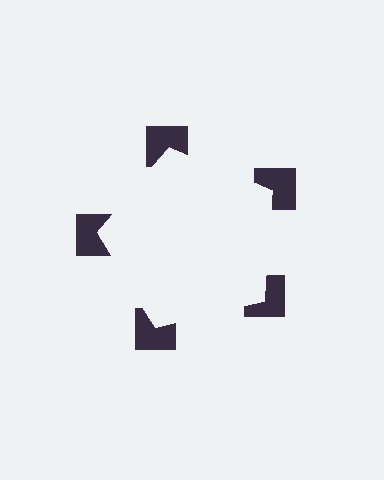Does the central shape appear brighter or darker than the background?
It typically appears slightly brighter than the background, even though no actual brightness change is drawn.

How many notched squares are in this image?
There are 5 — one at each vertex of the illusory pentagon.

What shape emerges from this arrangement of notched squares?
An illusory pentagon — its edges are inferred from the aligned wedge cuts in the notched squares, not physically drawn.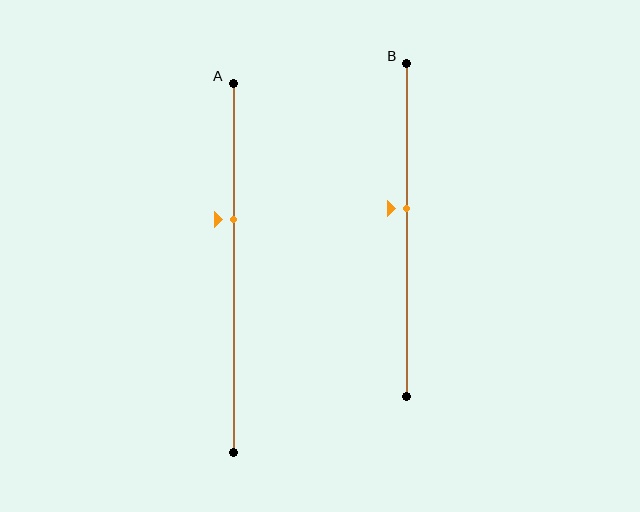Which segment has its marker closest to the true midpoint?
Segment B has its marker closest to the true midpoint.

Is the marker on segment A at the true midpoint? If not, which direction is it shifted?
No, the marker on segment A is shifted upward by about 13% of the segment length.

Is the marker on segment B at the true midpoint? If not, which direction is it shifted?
No, the marker on segment B is shifted upward by about 6% of the segment length.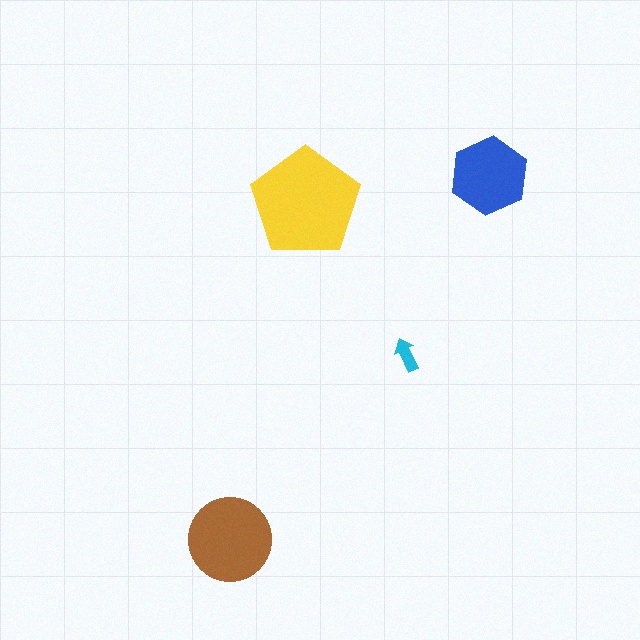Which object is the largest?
The yellow pentagon.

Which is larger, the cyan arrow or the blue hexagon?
The blue hexagon.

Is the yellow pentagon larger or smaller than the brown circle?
Larger.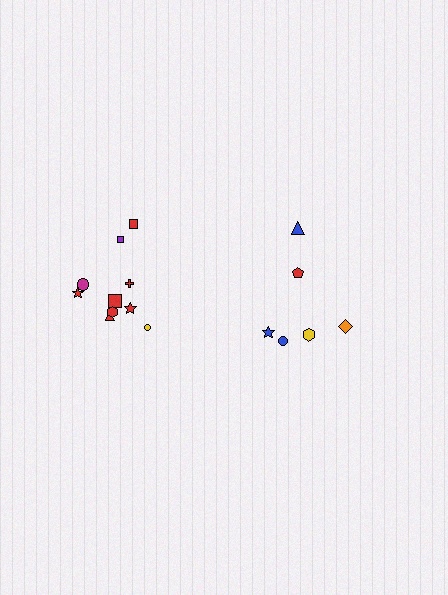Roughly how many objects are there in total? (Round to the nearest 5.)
Roughly 15 objects in total.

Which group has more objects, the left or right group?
The left group.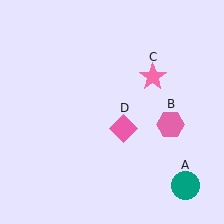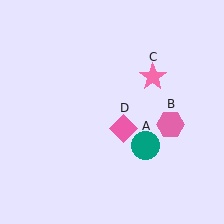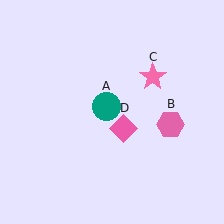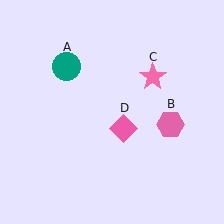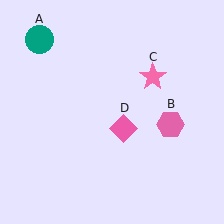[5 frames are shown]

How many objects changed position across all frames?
1 object changed position: teal circle (object A).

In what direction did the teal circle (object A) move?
The teal circle (object A) moved up and to the left.